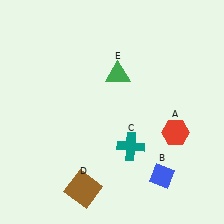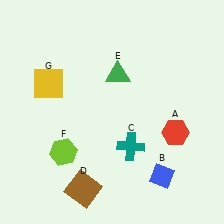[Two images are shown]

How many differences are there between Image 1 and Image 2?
There are 2 differences between the two images.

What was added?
A lime hexagon (F), a yellow square (G) were added in Image 2.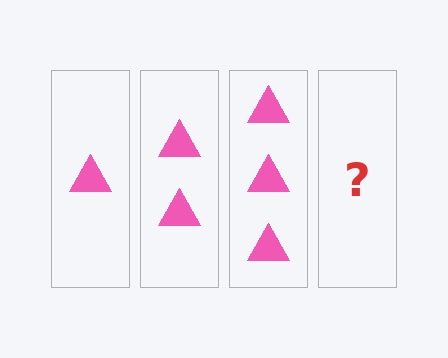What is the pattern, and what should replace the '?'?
The pattern is that each step adds one more triangle. The '?' should be 4 triangles.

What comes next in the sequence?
The next element should be 4 triangles.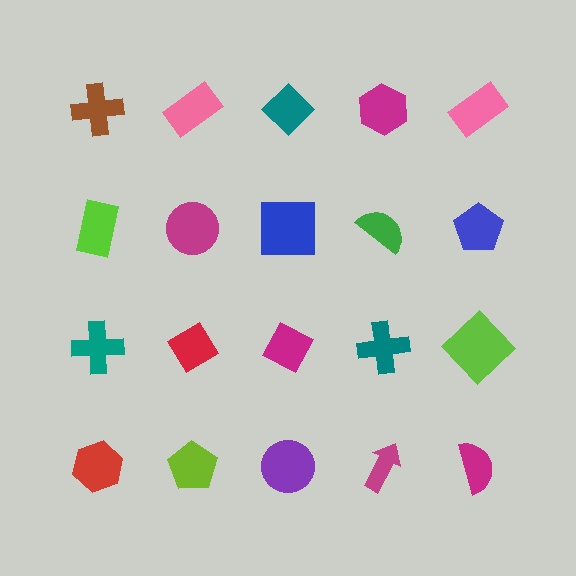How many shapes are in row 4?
5 shapes.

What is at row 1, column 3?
A teal diamond.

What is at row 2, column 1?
A lime rectangle.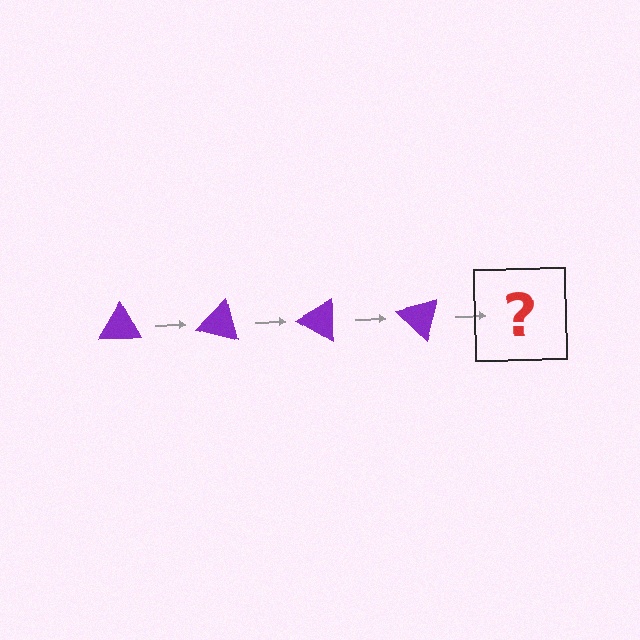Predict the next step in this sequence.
The next step is a purple triangle rotated 60 degrees.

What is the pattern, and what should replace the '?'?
The pattern is that the triangle rotates 15 degrees each step. The '?' should be a purple triangle rotated 60 degrees.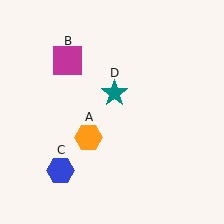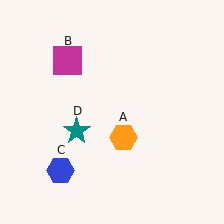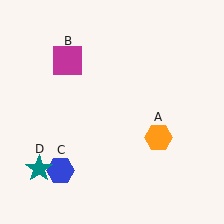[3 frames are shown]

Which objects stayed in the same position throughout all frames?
Magenta square (object B) and blue hexagon (object C) remained stationary.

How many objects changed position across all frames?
2 objects changed position: orange hexagon (object A), teal star (object D).